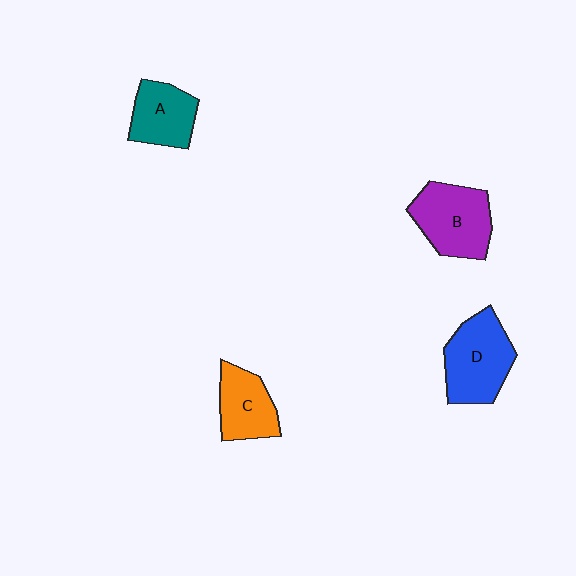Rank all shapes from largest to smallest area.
From largest to smallest: D (blue), B (purple), A (teal), C (orange).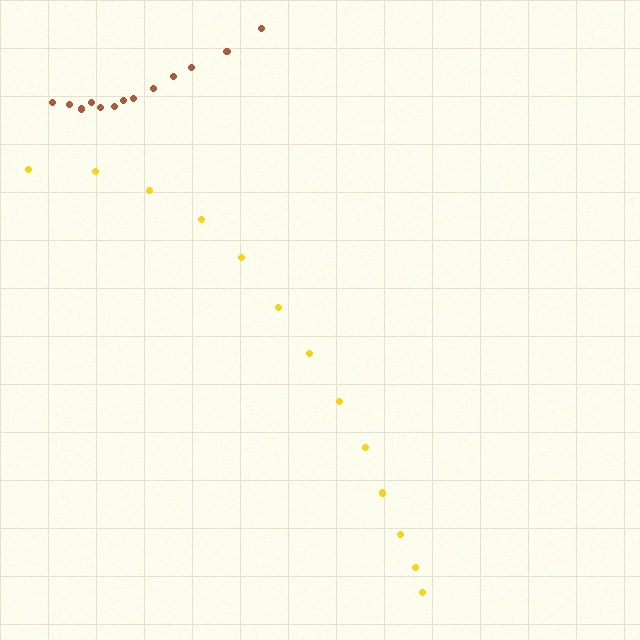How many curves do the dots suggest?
There are 2 distinct paths.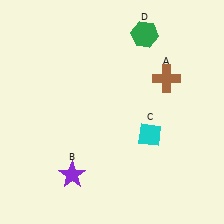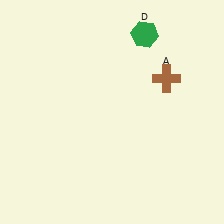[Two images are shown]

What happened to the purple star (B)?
The purple star (B) was removed in Image 2. It was in the bottom-left area of Image 1.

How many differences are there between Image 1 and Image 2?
There are 2 differences between the two images.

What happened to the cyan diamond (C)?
The cyan diamond (C) was removed in Image 2. It was in the bottom-right area of Image 1.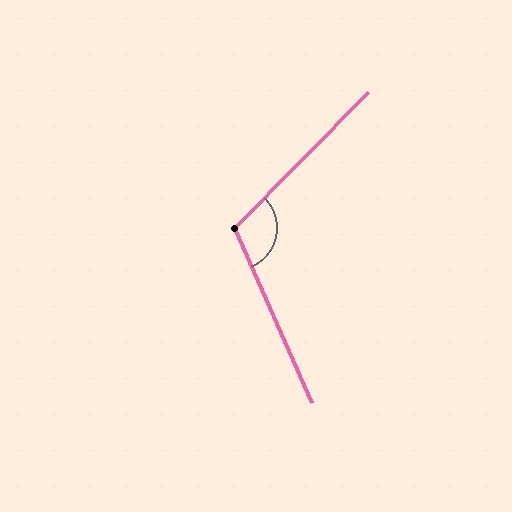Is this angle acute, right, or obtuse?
It is obtuse.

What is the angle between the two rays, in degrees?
Approximately 112 degrees.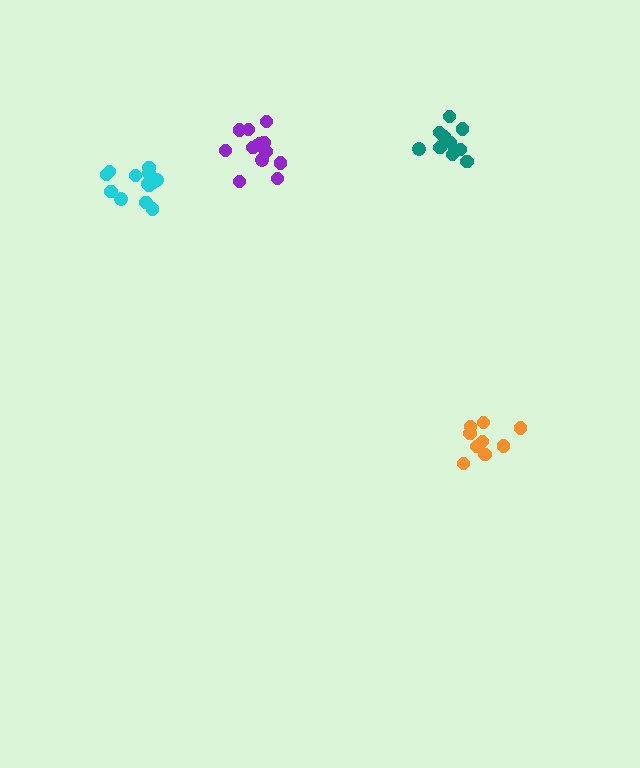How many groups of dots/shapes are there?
There are 4 groups.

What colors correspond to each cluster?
The clusters are colored: orange, cyan, purple, teal.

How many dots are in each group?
Group 1: 9 dots, Group 2: 13 dots, Group 3: 13 dots, Group 4: 11 dots (46 total).